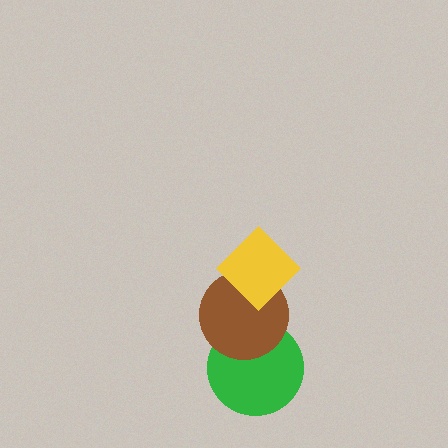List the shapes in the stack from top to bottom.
From top to bottom: the yellow diamond, the brown circle, the green circle.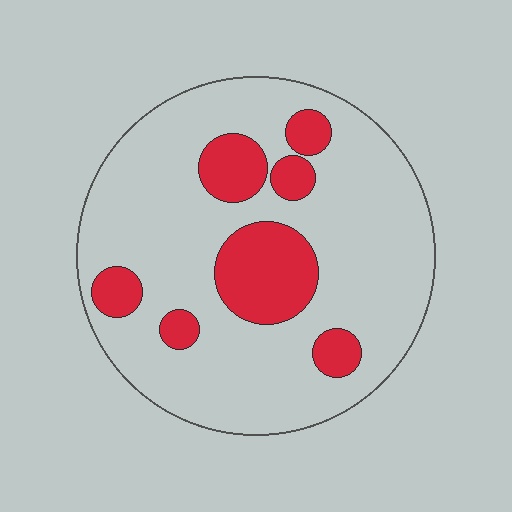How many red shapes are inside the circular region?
7.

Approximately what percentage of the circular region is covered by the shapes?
Approximately 20%.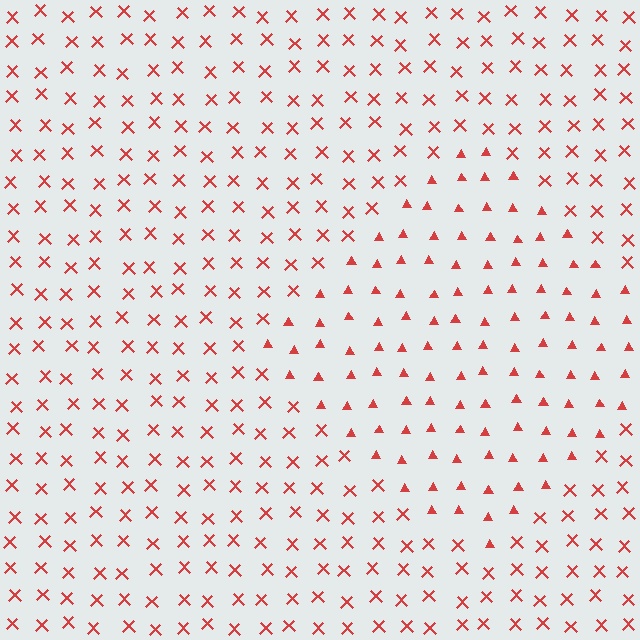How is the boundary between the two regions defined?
The boundary is defined by a change in element shape: triangles inside vs. X marks outside. All elements share the same color and spacing.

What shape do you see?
I see a diamond.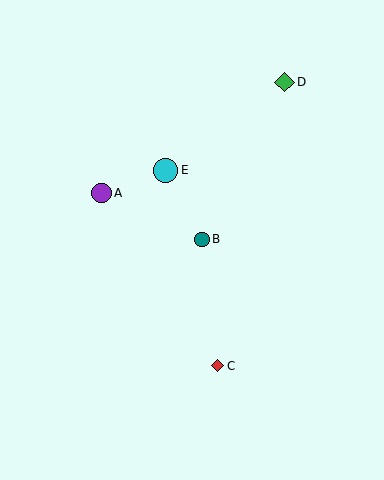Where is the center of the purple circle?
The center of the purple circle is at (102, 193).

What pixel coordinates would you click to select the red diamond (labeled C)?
Click at (218, 366) to select the red diamond C.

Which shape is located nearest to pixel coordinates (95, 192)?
The purple circle (labeled A) at (102, 193) is nearest to that location.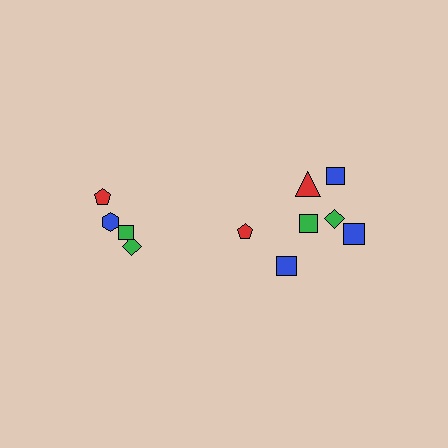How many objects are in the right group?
There are 7 objects.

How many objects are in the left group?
There are 4 objects.